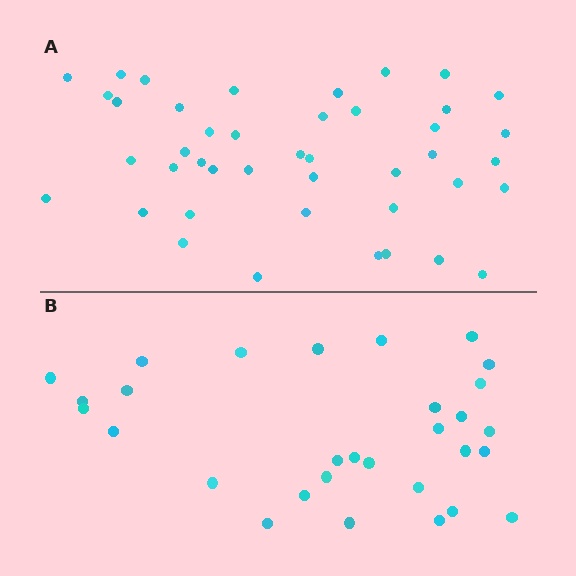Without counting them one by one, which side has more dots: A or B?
Region A (the top region) has more dots.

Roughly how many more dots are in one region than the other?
Region A has approximately 15 more dots than region B.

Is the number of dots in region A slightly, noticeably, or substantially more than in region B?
Region A has noticeably more, but not dramatically so. The ratio is roughly 1.4 to 1.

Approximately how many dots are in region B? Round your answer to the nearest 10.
About 30 dots.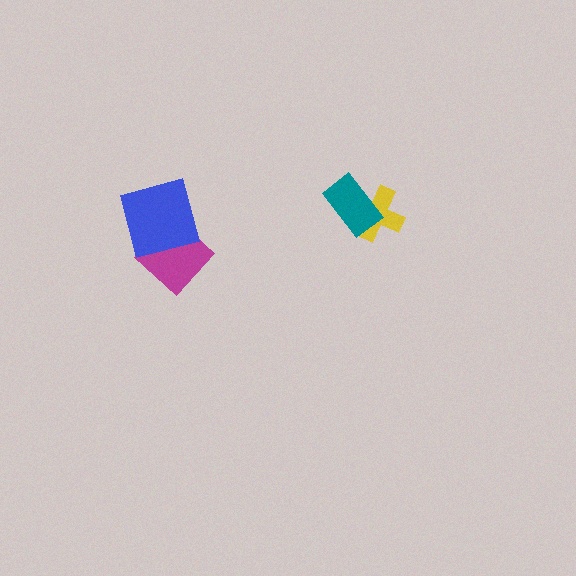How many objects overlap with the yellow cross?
1 object overlaps with the yellow cross.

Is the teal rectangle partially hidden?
No, no other shape covers it.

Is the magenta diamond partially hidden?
Yes, it is partially covered by another shape.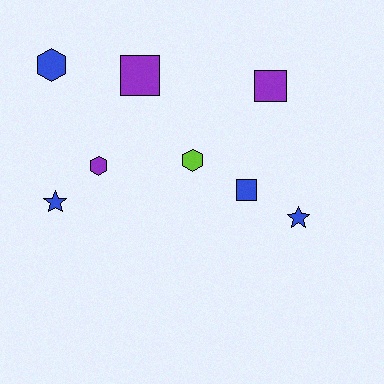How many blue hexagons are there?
There is 1 blue hexagon.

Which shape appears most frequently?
Hexagon, with 3 objects.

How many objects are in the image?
There are 8 objects.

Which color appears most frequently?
Blue, with 4 objects.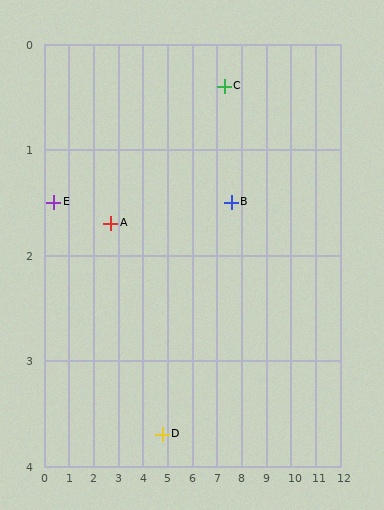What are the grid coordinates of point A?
Point A is at approximately (2.7, 1.7).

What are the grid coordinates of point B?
Point B is at approximately (7.6, 1.5).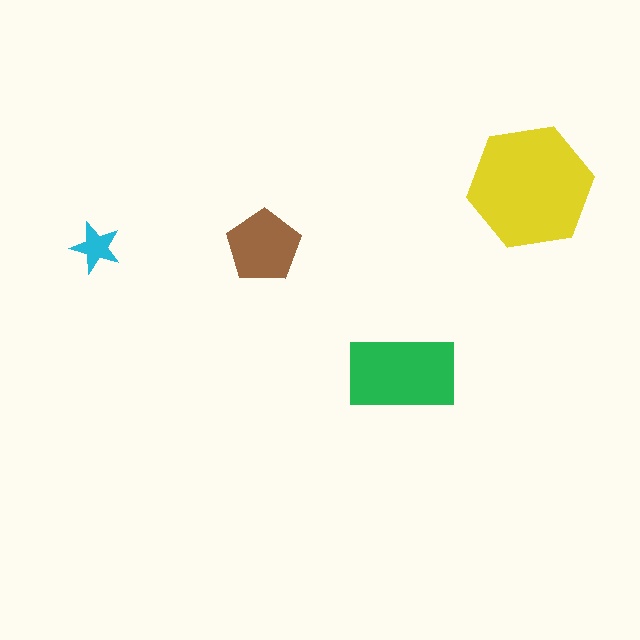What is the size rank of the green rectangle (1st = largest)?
2nd.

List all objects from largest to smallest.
The yellow hexagon, the green rectangle, the brown pentagon, the cyan star.